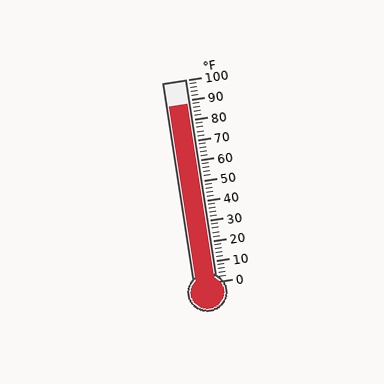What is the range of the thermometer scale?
The thermometer scale ranges from 0°F to 100°F.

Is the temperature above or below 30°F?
The temperature is above 30°F.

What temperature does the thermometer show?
The thermometer shows approximately 88°F.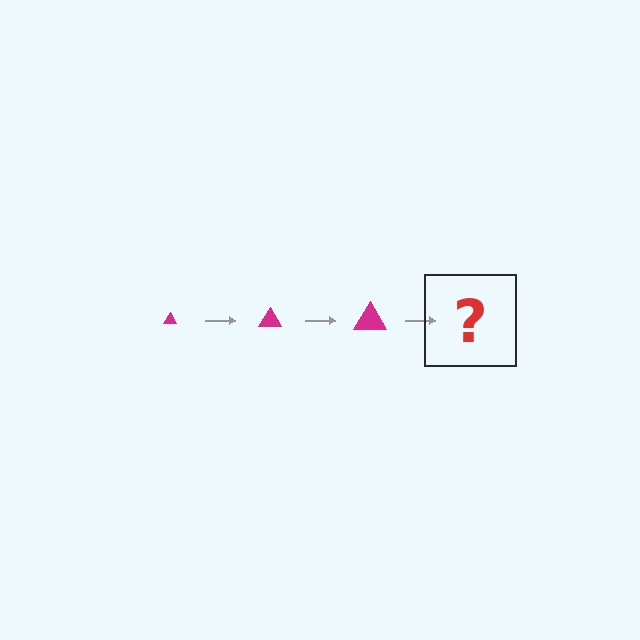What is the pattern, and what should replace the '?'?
The pattern is that the triangle gets progressively larger each step. The '?' should be a magenta triangle, larger than the previous one.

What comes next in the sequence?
The next element should be a magenta triangle, larger than the previous one.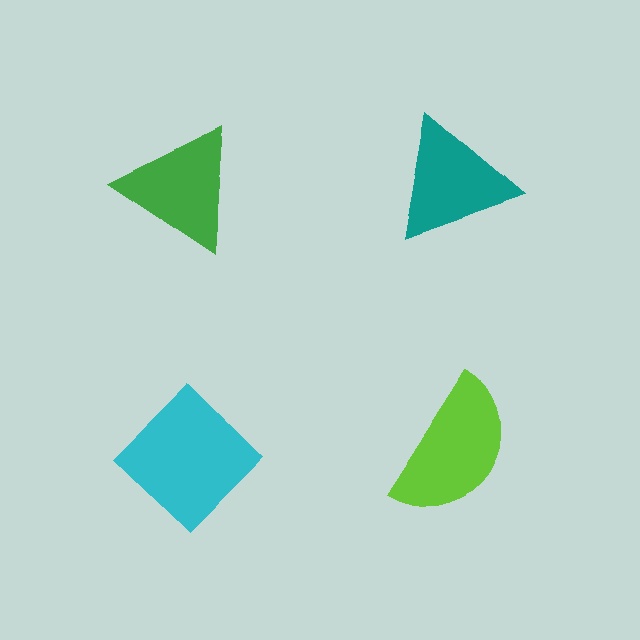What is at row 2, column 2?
A lime semicircle.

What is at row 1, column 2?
A teal triangle.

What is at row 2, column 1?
A cyan diamond.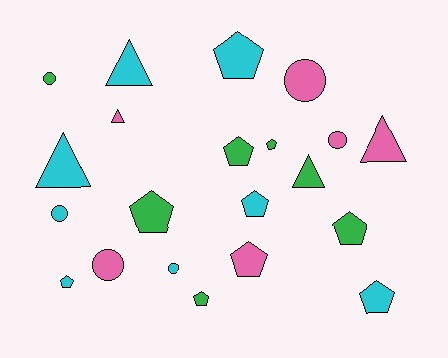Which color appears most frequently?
Cyan, with 8 objects.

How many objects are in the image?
There are 21 objects.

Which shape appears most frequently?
Pentagon, with 10 objects.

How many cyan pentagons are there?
There are 4 cyan pentagons.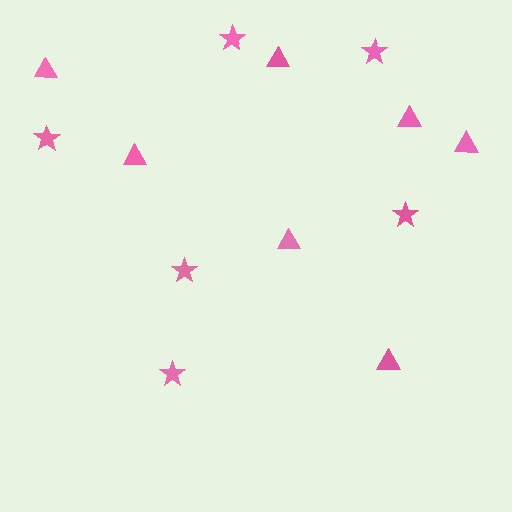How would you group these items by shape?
There are 2 groups: one group of stars (6) and one group of triangles (7).